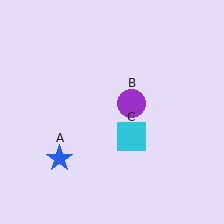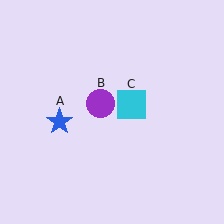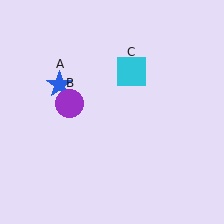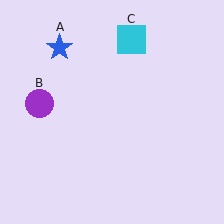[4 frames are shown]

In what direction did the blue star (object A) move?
The blue star (object A) moved up.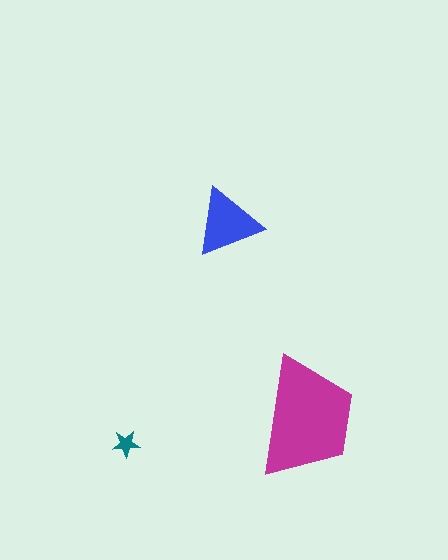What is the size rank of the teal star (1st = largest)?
3rd.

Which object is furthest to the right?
The magenta trapezoid is rightmost.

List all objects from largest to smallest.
The magenta trapezoid, the blue triangle, the teal star.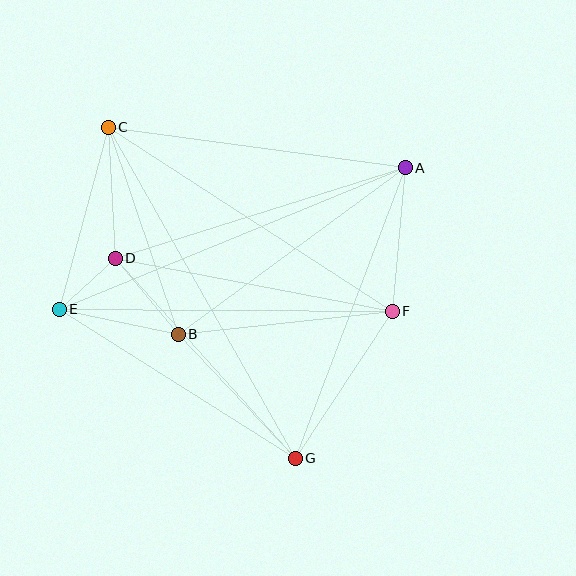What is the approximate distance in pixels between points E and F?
The distance between E and F is approximately 333 pixels.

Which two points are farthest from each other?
Points C and G are farthest from each other.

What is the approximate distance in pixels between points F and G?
The distance between F and G is approximately 176 pixels.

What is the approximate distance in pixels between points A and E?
The distance between A and E is approximately 374 pixels.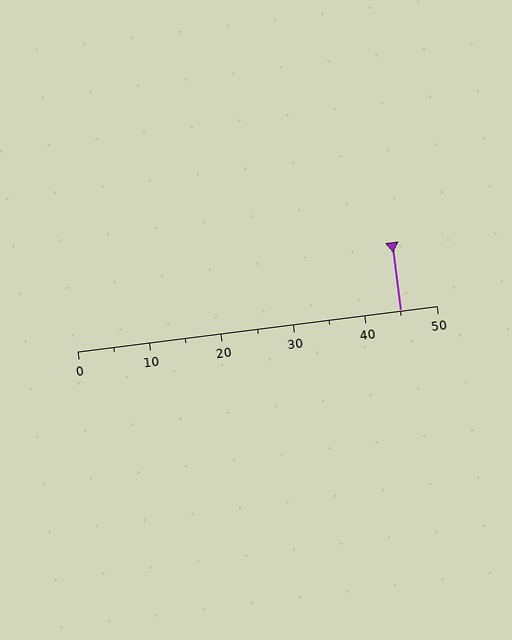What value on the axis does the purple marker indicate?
The marker indicates approximately 45.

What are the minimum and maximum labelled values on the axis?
The axis runs from 0 to 50.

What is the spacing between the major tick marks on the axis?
The major ticks are spaced 10 apart.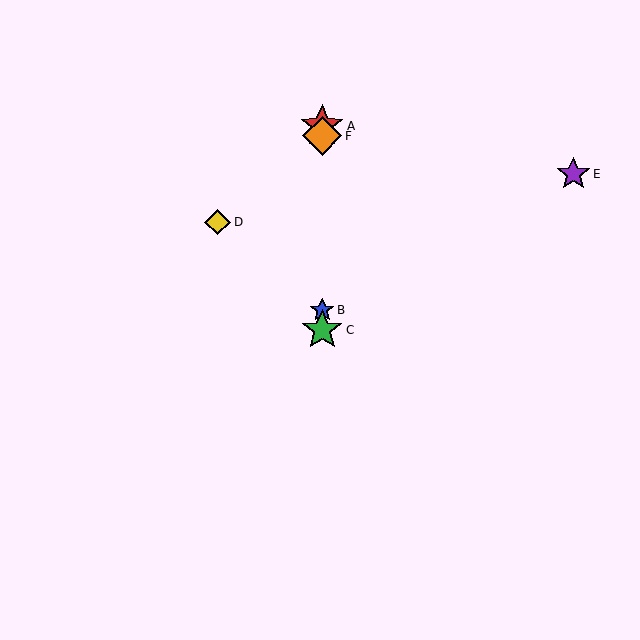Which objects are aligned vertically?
Objects A, B, C, F are aligned vertically.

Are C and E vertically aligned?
No, C is at x≈322 and E is at x≈573.